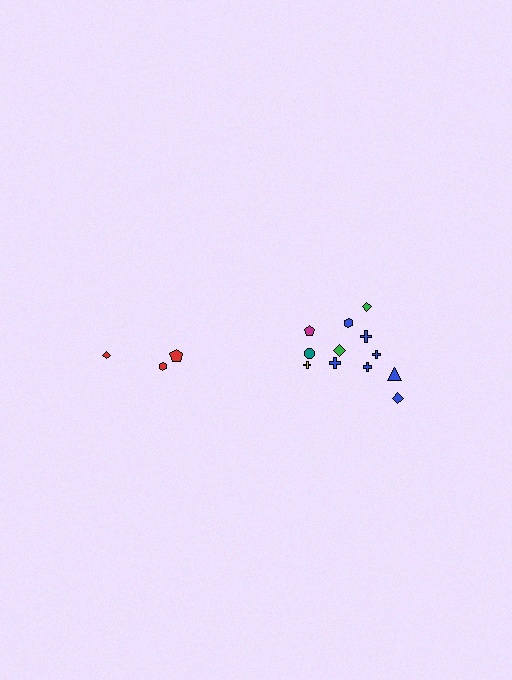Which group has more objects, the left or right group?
The right group.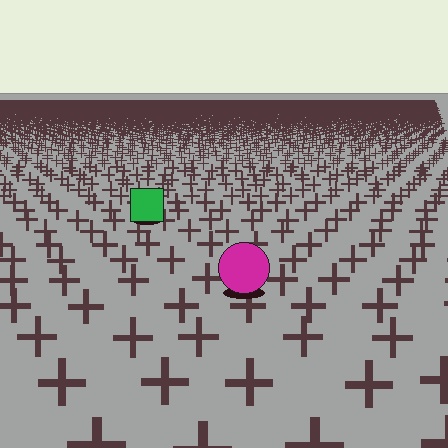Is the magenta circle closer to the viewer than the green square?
Yes. The magenta circle is closer — you can tell from the texture gradient: the ground texture is coarser near it.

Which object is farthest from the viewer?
The green square is farthest from the viewer. It appears smaller and the ground texture around it is denser.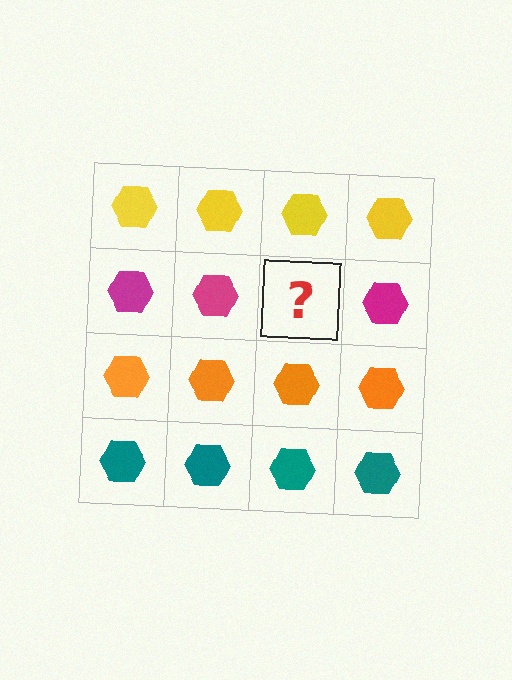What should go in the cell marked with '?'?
The missing cell should contain a magenta hexagon.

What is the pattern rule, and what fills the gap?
The rule is that each row has a consistent color. The gap should be filled with a magenta hexagon.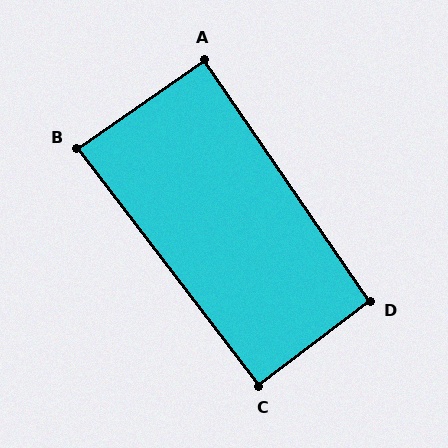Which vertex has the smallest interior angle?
B, at approximately 87 degrees.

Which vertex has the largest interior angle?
D, at approximately 93 degrees.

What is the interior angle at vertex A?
Approximately 90 degrees (approximately right).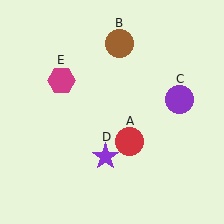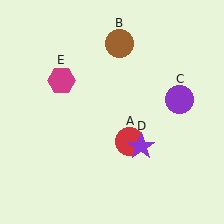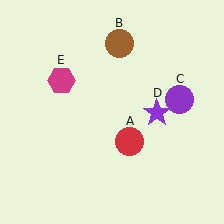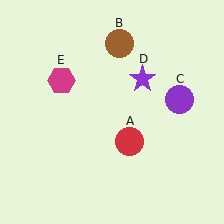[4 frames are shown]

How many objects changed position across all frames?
1 object changed position: purple star (object D).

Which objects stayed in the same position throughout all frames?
Red circle (object A) and brown circle (object B) and purple circle (object C) and magenta hexagon (object E) remained stationary.